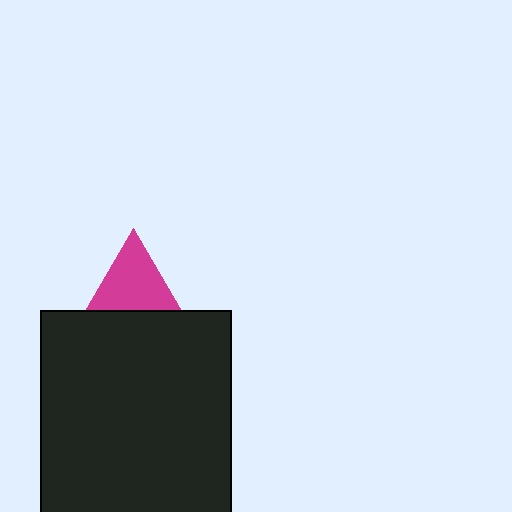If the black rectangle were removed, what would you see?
You would see the complete magenta triangle.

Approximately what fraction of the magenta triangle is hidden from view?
Roughly 38% of the magenta triangle is hidden behind the black rectangle.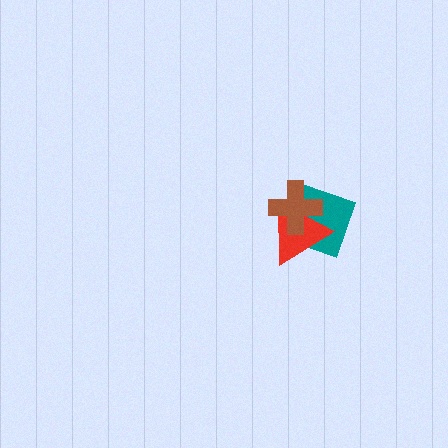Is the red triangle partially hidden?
Yes, it is partially covered by another shape.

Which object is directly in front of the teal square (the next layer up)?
The red triangle is directly in front of the teal square.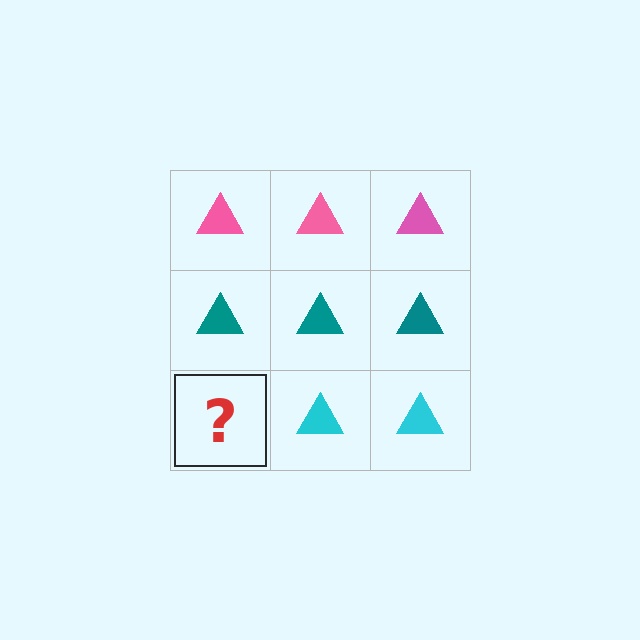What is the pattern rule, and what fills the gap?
The rule is that each row has a consistent color. The gap should be filled with a cyan triangle.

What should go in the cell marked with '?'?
The missing cell should contain a cyan triangle.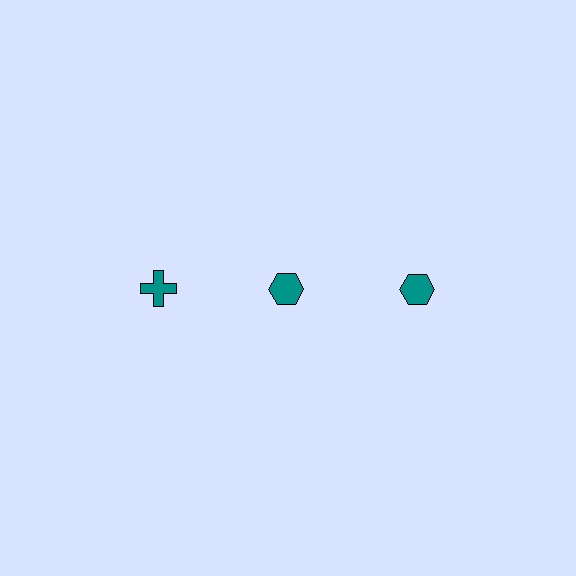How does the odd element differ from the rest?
It has a different shape: cross instead of hexagon.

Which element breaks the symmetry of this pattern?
The teal cross in the top row, leftmost column breaks the symmetry. All other shapes are teal hexagons.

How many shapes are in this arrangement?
There are 3 shapes arranged in a grid pattern.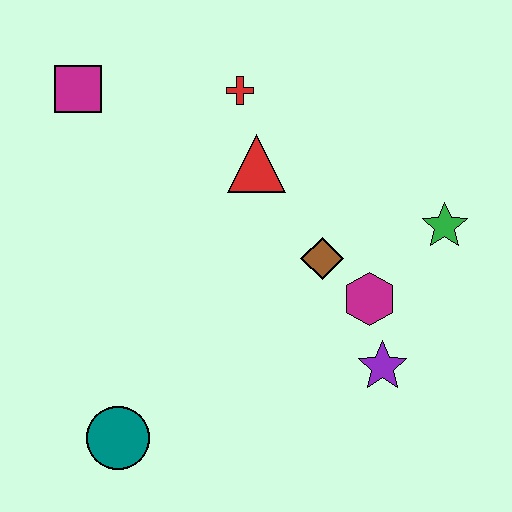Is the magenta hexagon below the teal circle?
No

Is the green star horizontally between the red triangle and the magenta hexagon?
No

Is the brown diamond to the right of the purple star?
No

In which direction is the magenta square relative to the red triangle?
The magenta square is to the left of the red triangle.